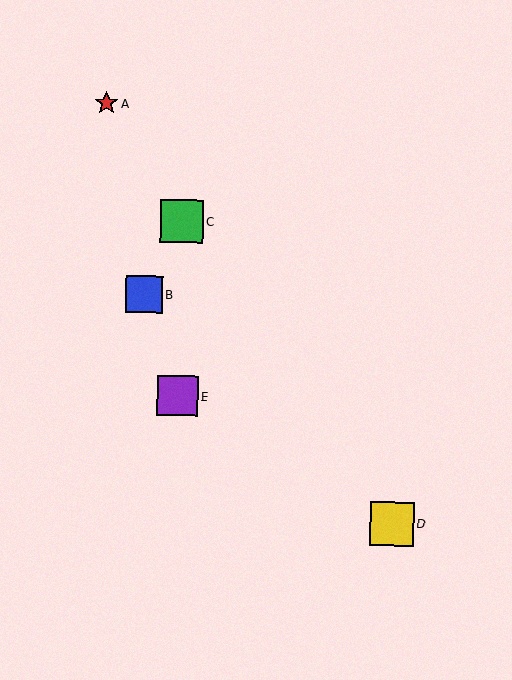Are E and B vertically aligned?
No, E is at x≈178 and B is at x≈144.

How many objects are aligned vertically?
2 objects (C, E) are aligned vertically.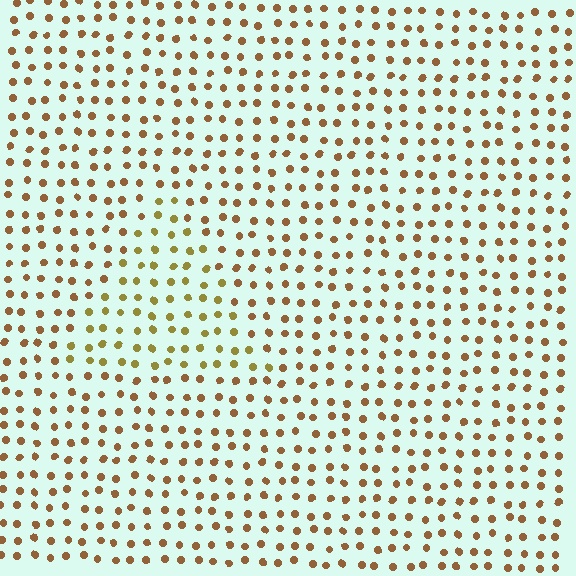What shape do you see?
I see a triangle.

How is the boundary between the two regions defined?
The boundary is defined purely by a slight shift in hue (about 27 degrees). Spacing, size, and orientation are identical on both sides.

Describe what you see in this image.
The image is filled with small brown elements in a uniform arrangement. A triangle-shaped region is visible where the elements are tinted to a slightly different hue, forming a subtle color boundary.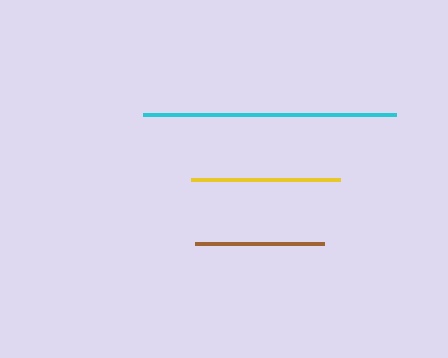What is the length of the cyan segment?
The cyan segment is approximately 252 pixels long.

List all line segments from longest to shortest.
From longest to shortest: cyan, yellow, brown.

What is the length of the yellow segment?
The yellow segment is approximately 150 pixels long.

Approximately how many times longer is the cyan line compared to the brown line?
The cyan line is approximately 1.9 times the length of the brown line.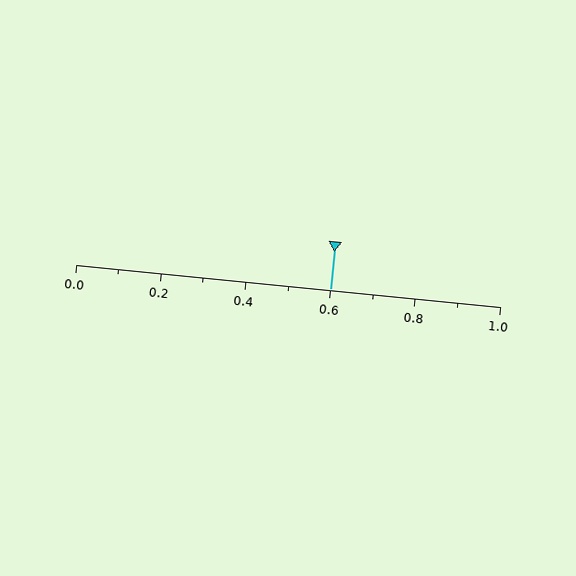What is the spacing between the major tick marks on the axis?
The major ticks are spaced 0.2 apart.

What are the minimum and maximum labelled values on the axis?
The axis runs from 0.0 to 1.0.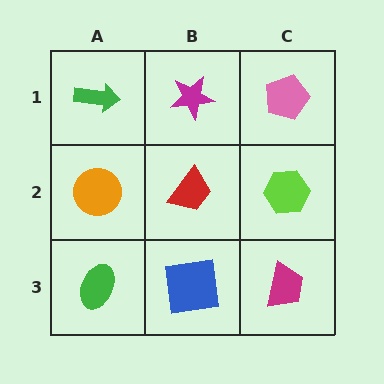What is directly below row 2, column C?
A magenta trapezoid.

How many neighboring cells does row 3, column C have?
2.